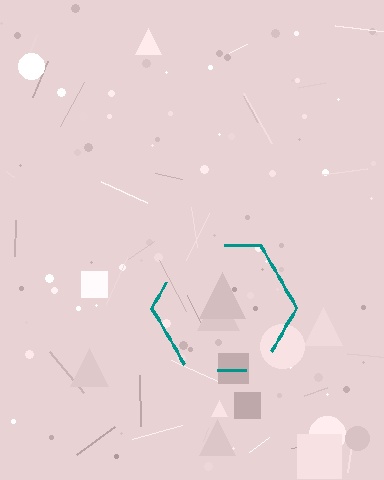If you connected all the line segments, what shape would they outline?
They would outline a hexagon.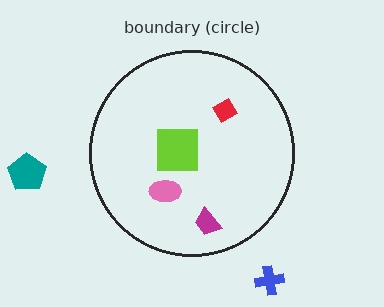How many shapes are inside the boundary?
4 inside, 2 outside.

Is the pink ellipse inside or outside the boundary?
Inside.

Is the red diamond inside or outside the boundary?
Inside.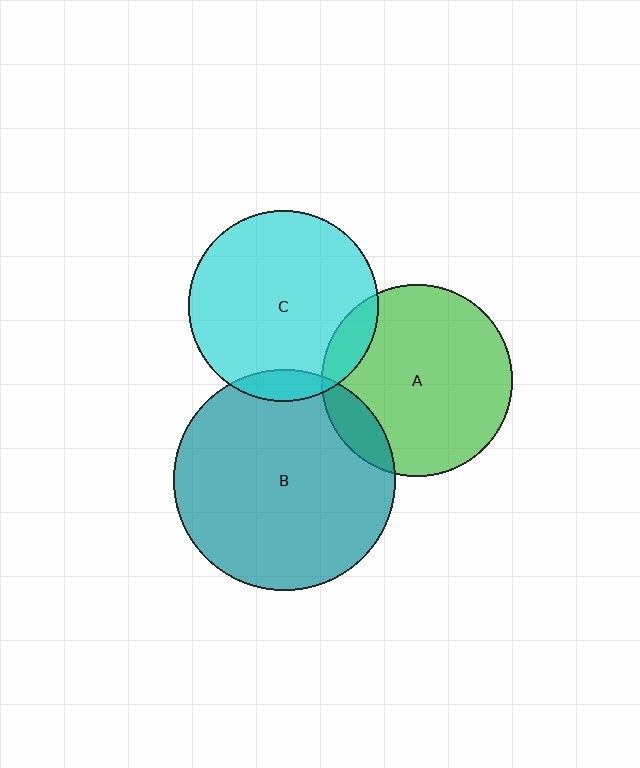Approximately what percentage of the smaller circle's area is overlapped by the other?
Approximately 10%.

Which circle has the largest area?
Circle B (teal).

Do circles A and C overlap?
Yes.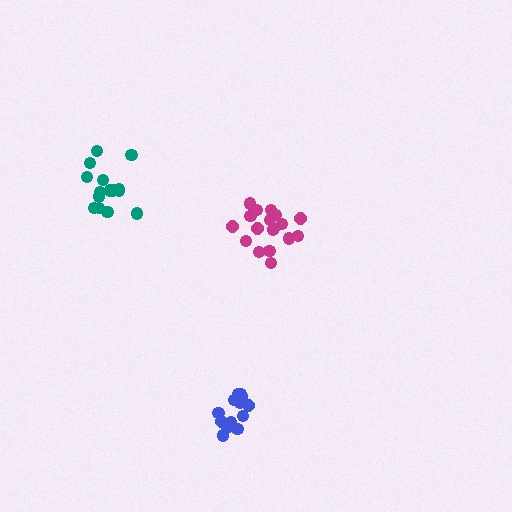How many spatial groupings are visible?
There are 3 spatial groupings.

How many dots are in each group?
Group 1: 18 dots, Group 2: 14 dots, Group 3: 16 dots (48 total).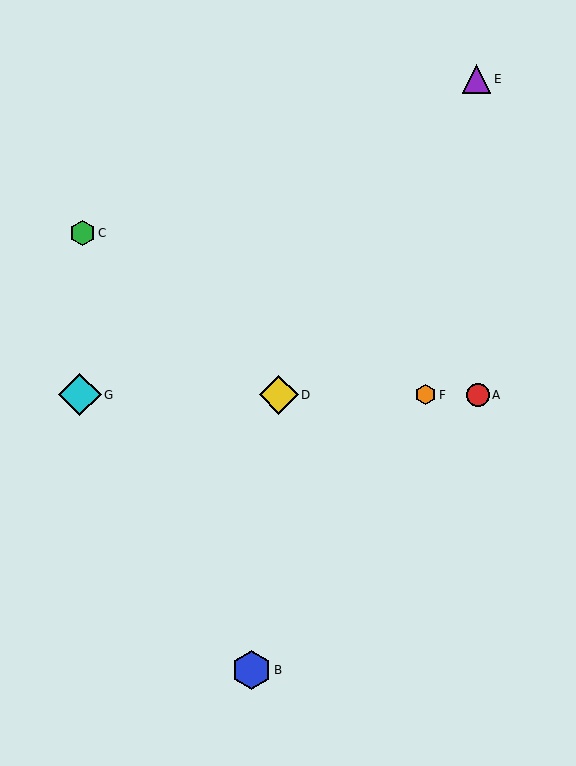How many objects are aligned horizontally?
4 objects (A, D, F, G) are aligned horizontally.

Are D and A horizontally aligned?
Yes, both are at y≈395.